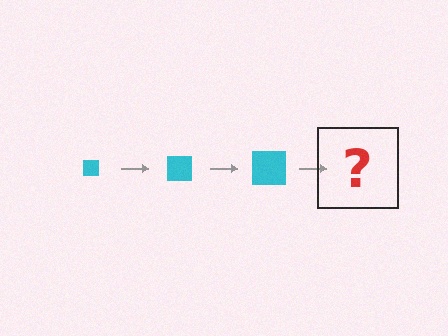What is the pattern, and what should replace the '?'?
The pattern is that the square gets progressively larger each step. The '?' should be a cyan square, larger than the previous one.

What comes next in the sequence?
The next element should be a cyan square, larger than the previous one.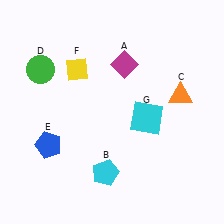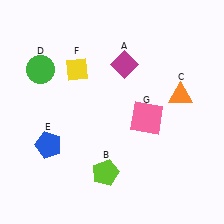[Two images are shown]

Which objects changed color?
B changed from cyan to lime. G changed from cyan to pink.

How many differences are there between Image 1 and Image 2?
There are 2 differences between the two images.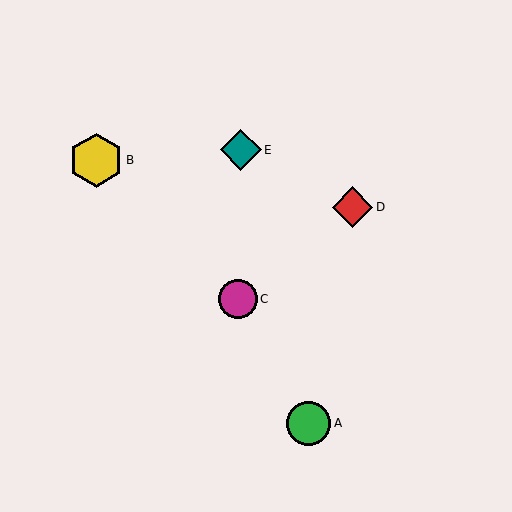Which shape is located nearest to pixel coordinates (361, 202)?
The red diamond (labeled D) at (353, 207) is nearest to that location.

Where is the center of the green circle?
The center of the green circle is at (309, 423).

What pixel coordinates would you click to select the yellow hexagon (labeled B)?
Click at (96, 160) to select the yellow hexagon B.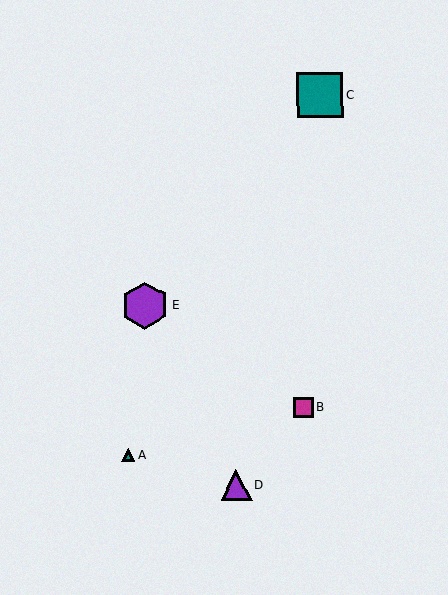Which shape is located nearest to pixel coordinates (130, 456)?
The teal triangle (labeled A) at (128, 455) is nearest to that location.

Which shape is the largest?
The purple hexagon (labeled E) is the largest.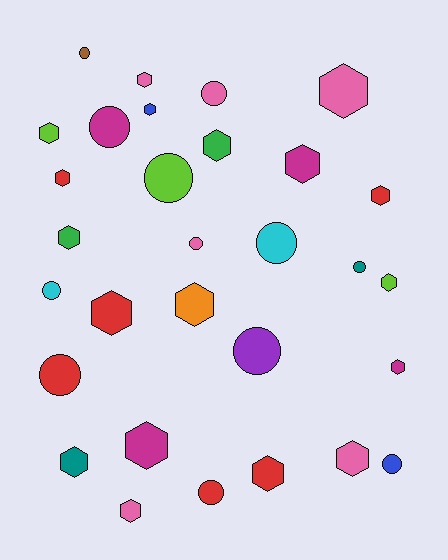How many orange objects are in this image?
There is 1 orange object.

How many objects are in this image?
There are 30 objects.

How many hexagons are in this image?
There are 18 hexagons.